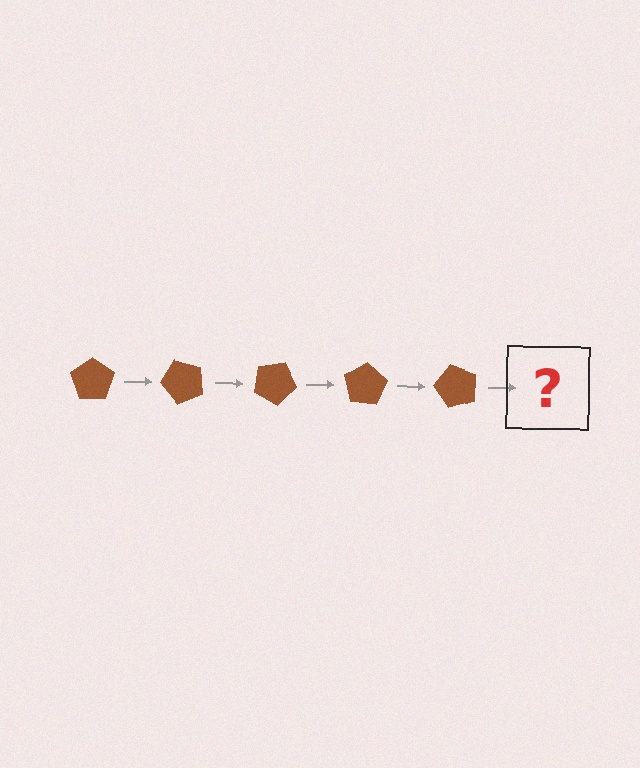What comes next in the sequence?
The next element should be a brown pentagon rotated 250 degrees.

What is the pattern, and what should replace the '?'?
The pattern is that the pentagon rotates 50 degrees each step. The '?' should be a brown pentagon rotated 250 degrees.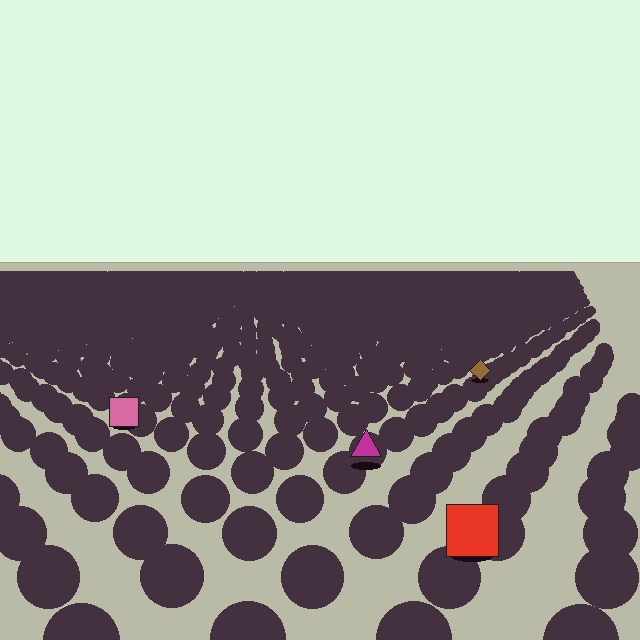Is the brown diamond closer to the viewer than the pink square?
No. The pink square is closer — you can tell from the texture gradient: the ground texture is coarser near it.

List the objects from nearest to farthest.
From nearest to farthest: the red square, the magenta triangle, the pink square, the brown diamond.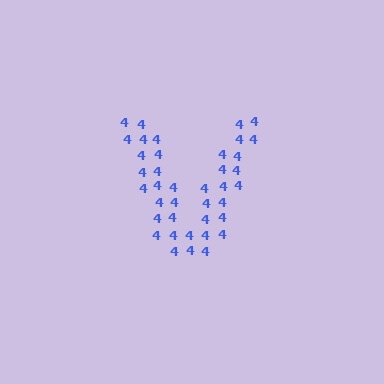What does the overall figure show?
The overall figure shows the letter V.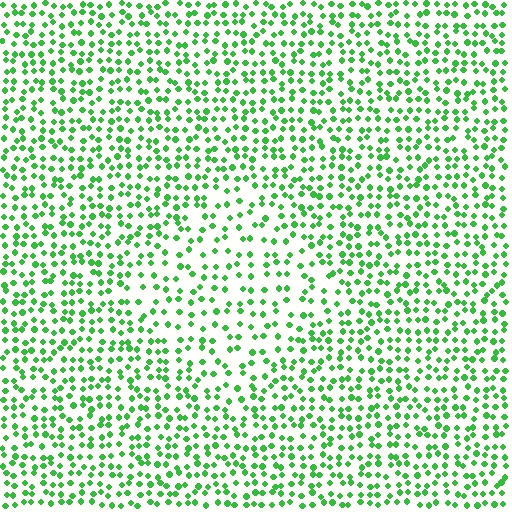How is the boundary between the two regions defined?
The boundary is defined by a change in element density (approximately 1.6x ratio). All elements are the same color, size, and shape.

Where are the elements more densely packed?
The elements are more densely packed outside the diamond boundary.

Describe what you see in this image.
The image contains small green elements arranged at two different densities. A diamond-shaped region is visible where the elements are less densely packed than the surrounding area.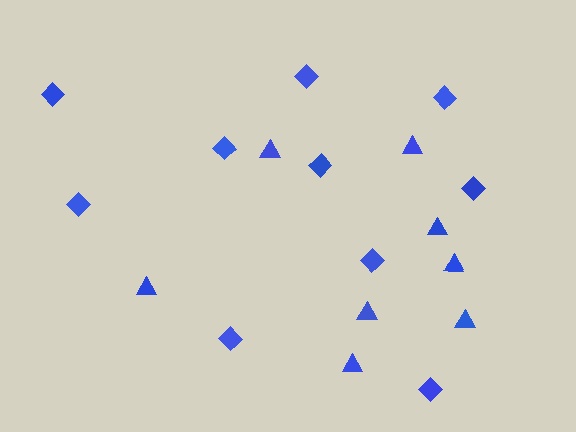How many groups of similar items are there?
There are 2 groups: one group of diamonds (10) and one group of triangles (8).